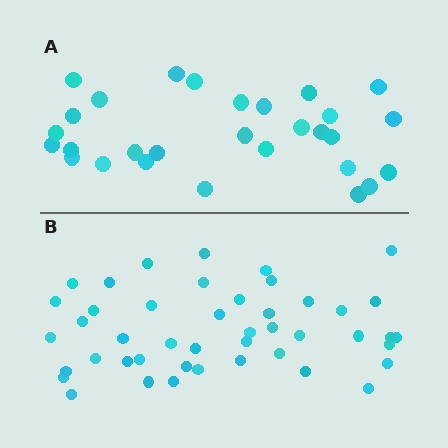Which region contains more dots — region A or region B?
Region B (the bottom region) has more dots.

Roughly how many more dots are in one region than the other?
Region B has approximately 15 more dots than region A.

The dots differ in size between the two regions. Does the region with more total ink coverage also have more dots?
No. Region A has more total ink coverage because its dots are larger, but region B actually contains more individual dots. Total area can be misleading — the number of items is what matters here.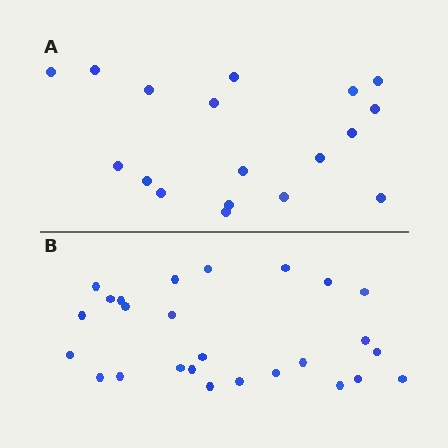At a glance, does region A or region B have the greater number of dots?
Region B (the bottom region) has more dots.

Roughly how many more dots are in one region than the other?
Region B has roughly 8 or so more dots than region A.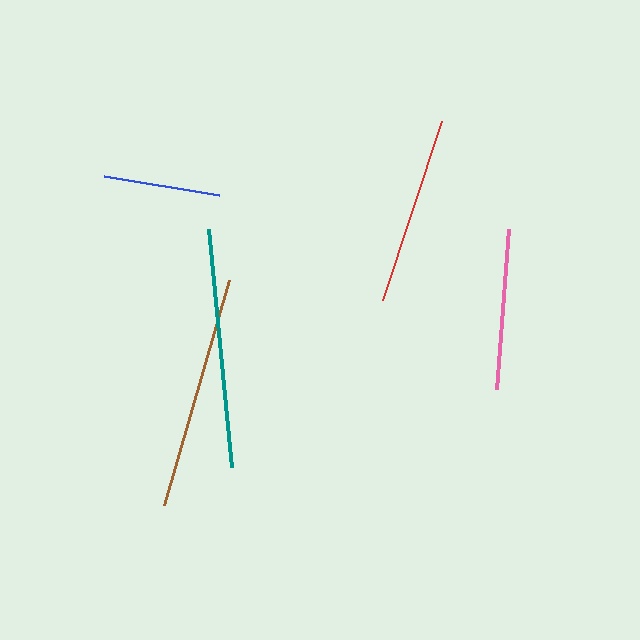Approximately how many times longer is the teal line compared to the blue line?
The teal line is approximately 2.1 times the length of the blue line.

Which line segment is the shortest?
The blue line is the shortest at approximately 116 pixels.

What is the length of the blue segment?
The blue segment is approximately 116 pixels long.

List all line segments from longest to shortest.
From longest to shortest: teal, brown, red, pink, blue.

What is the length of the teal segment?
The teal segment is approximately 239 pixels long.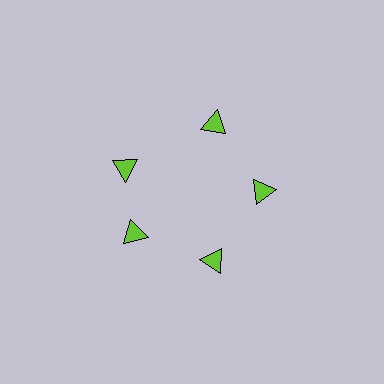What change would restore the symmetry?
The symmetry would be restored by rotating it back into even spacing with its neighbors so that all 5 triangles sit at equal angles and equal distance from the center.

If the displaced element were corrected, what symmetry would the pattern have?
It would have 5-fold rotational symmetry — the pattern would map onto itself every 72 degrees.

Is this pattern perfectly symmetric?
No. The 5 lime triangles are arranged in a ring, but one element near the 10 o'clock position is rotated out of alignment along the ring, breaking the 5-fold rotational symmetry.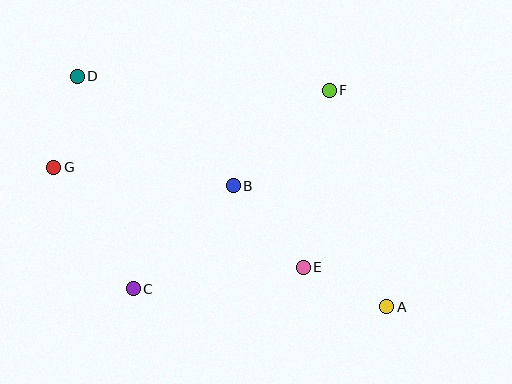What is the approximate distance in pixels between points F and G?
The distance between F and G is approximately 286 pixels.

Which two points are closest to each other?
Points A and E are closest to each other.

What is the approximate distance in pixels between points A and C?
The distance between A and C is approximately 254 pixels.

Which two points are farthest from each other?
Points A and D are farthest from each other.